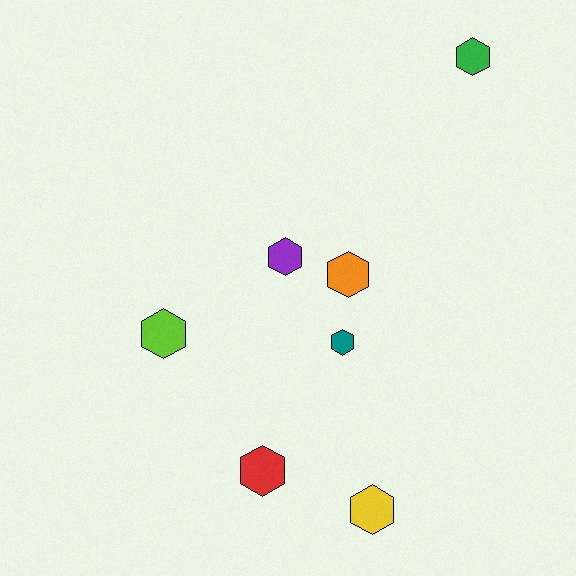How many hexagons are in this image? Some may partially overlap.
There are 7 hexagons.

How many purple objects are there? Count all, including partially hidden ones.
There is 1 purple object.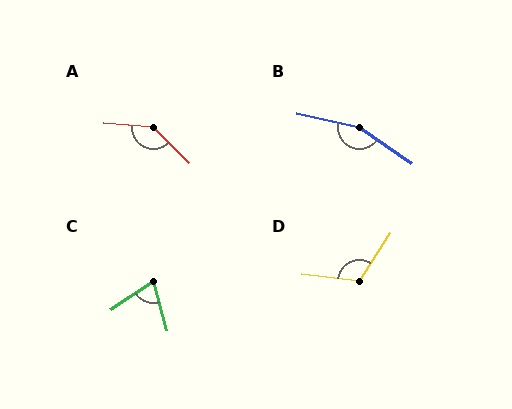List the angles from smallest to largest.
C (72°), D (116°), A (140°), B (157°).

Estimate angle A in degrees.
Approximately 140 degrees.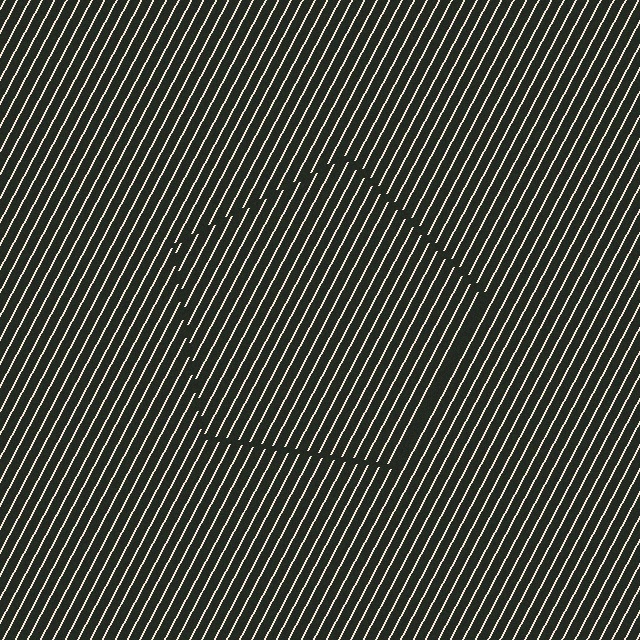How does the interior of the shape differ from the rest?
The interior of the shape contains the same grating, shifted by half a period — the contour is defined by the phase discontinuity where line-ends from the inner and outer gratings abut.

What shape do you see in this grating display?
An illusory pentagon. The interior of the shape contains the same grating, shifted by half a period — the contour is defined by the phase discontinuity where line-ends from the inner and outer gratings abut.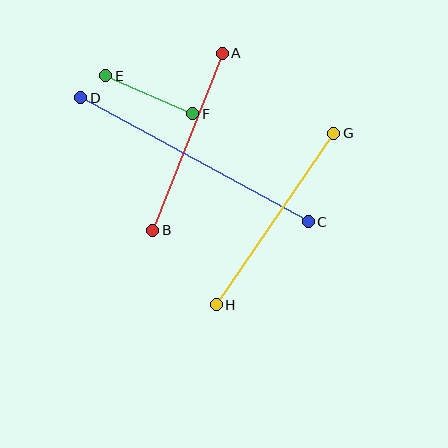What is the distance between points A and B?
The distance is approximately 190 pixels.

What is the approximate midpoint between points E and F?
The midpoint is at approximately (149, 95) pixels.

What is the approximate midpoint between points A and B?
The midpoint is at approximately (187, 142) pixels.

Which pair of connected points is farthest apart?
Points C and D are farthest apart.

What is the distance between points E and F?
The distance is approximately 95 pixels.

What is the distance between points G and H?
The distance is approximately 208 pixels.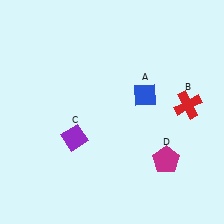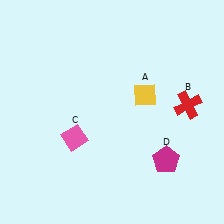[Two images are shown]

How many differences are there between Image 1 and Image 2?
There are 2 differences between the two images.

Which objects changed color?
A changed from blue to yellow. C changed from purple to pink.